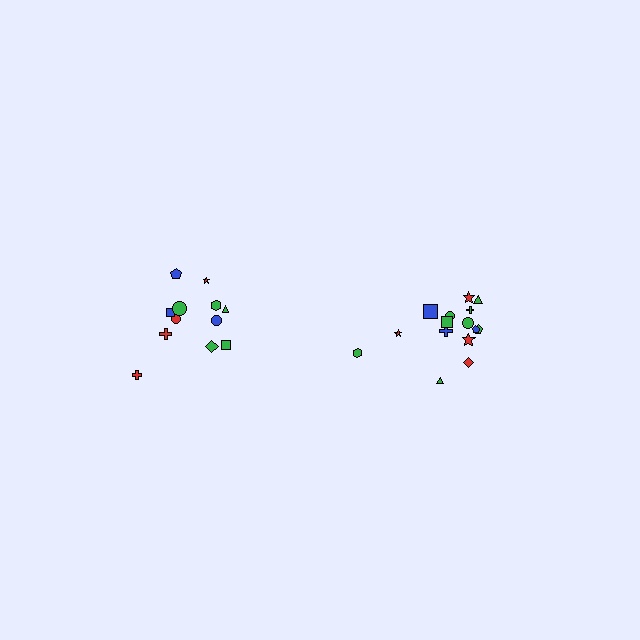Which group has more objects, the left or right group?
The right group.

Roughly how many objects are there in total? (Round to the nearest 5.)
Roughly 25 objects in total.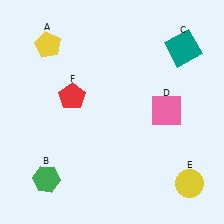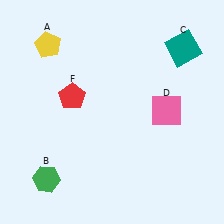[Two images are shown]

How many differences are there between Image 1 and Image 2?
There is 1 difference between the two images.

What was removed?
The yellow circle (E) was removed in Image 2.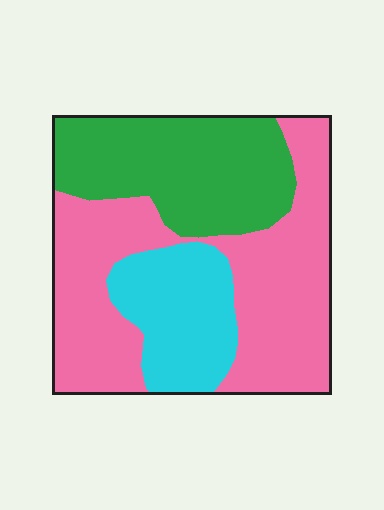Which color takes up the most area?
Pink, at roughly 50%.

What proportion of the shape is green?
Green takes up about one third (1/3) of the shape.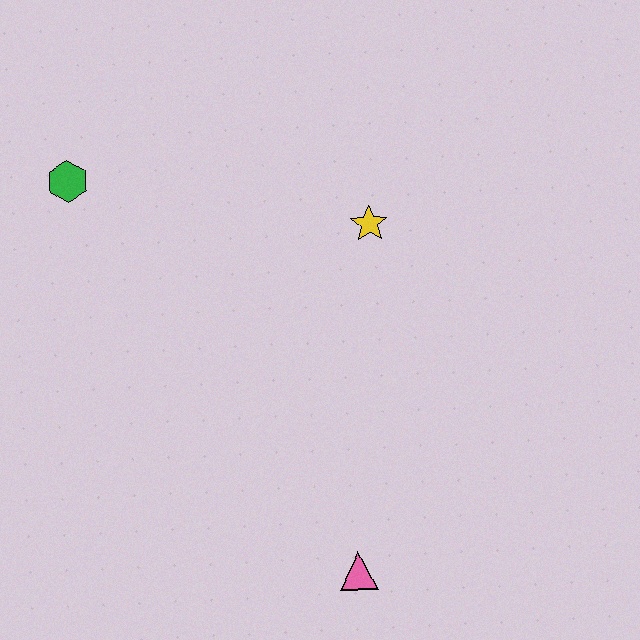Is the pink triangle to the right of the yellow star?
No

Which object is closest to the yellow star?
The green hexagon is closest to the yellow star.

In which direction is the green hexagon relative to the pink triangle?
The green hexagon is above the pink triangle.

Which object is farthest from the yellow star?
The pink triangle is farthest from the yellow star.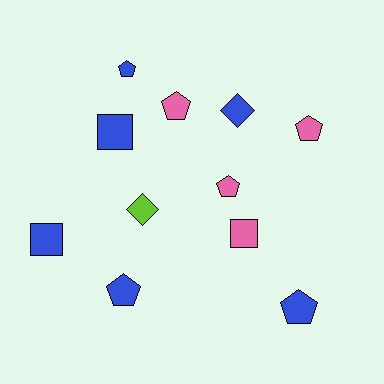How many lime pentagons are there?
There are no lime pentagons.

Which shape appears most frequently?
Pentagon, with 6 objects.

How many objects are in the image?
There are 11 objects.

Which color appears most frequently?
Blue, with 6 objects.